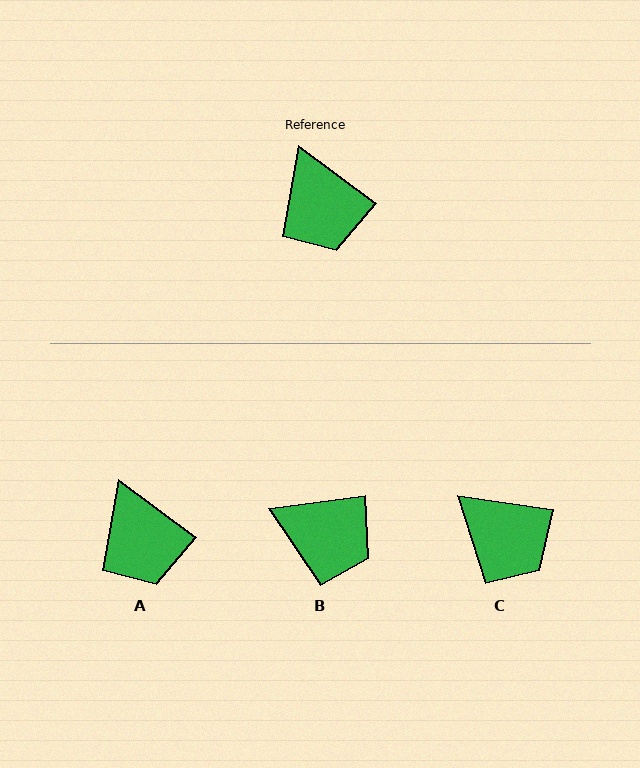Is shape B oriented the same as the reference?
No, it is off by about 44 degrees.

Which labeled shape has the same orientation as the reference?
A.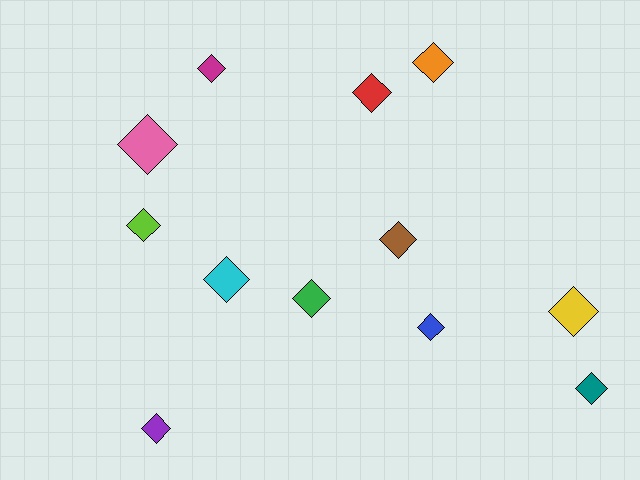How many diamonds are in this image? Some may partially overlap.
There are 12 diamonds.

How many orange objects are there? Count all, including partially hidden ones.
There is 1 orange object.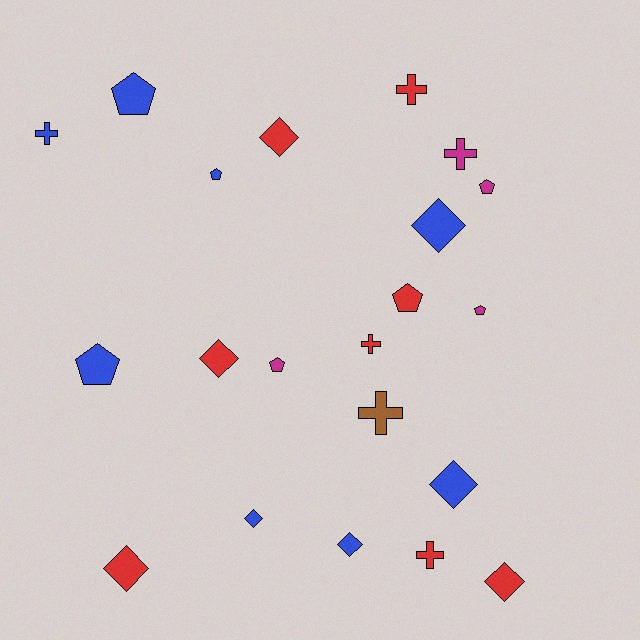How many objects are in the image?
There are 21 objects.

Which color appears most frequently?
Red, with 8 objects.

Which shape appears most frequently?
Diamond, with 8 objects.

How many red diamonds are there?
There are 4 red diamonds.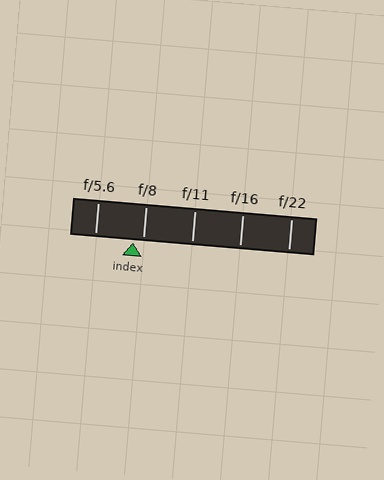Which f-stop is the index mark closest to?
The index mark is closest to f/8.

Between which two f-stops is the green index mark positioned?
The index mark is between f/5.6 and f/8.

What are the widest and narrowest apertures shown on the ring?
The widest aperture shown is f/5.6 and the narrowest is f/22.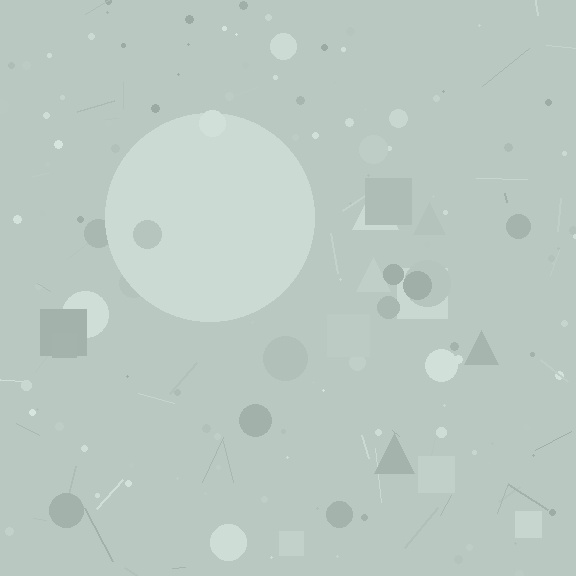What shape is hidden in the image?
A circle is hidden in the image.